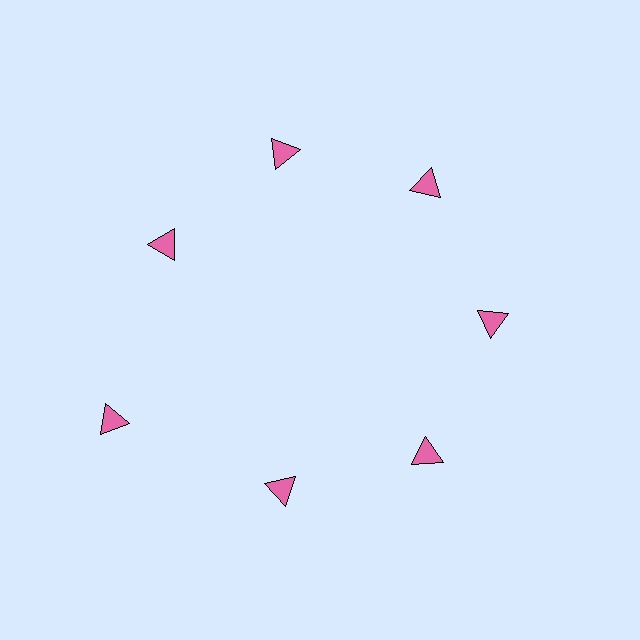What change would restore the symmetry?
The symmetry would be restored by moving it inward, back onto the ring so that all 7 triangles sit at equal angles and equal distance from the center.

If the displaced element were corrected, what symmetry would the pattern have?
It would have 7-fold rotational symmetry — the pattern would map onto itself every 51 degrees.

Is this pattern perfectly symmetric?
No. The 7 pink triangles are arranged in a ring, but one element near the 8 o'clock position is pushed outward from the center, breaking the 7-fold rotational symmetry.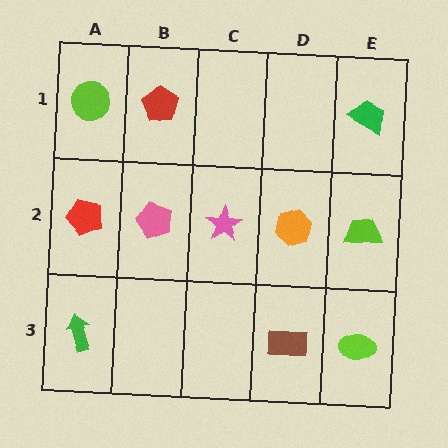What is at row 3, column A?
A green arrow.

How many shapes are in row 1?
3 shapes.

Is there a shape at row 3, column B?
No, that cell is empty.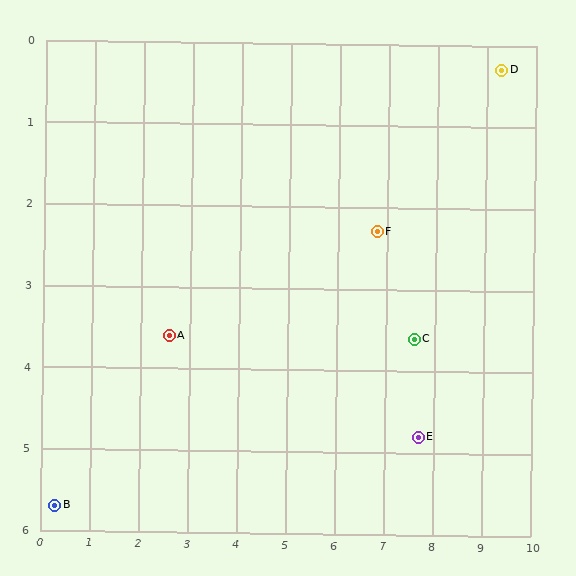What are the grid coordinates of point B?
Point B is at approximately (0.3, 5.7).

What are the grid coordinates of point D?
Point D is at approximately (9.3, 0.3).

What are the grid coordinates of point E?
Point E is at approximately (7.7, 4.8).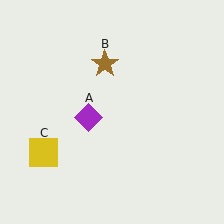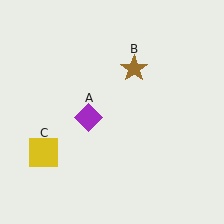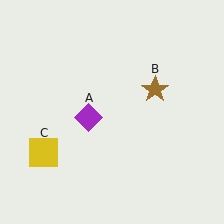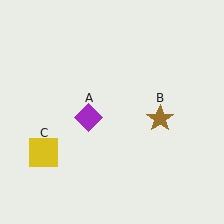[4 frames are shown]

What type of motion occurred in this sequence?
The brown star (object B) rotated clockwise around the center of the scene.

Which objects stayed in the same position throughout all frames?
Purple diamond (object A) and yellow square (object C) remained stationary.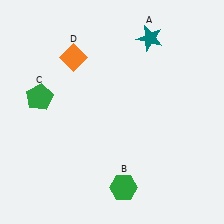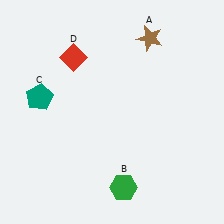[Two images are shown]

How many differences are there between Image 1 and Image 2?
There are 3 differences between the two images.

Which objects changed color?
A changed from teal to brown. C changed from green to teal. D changed from orange to red.